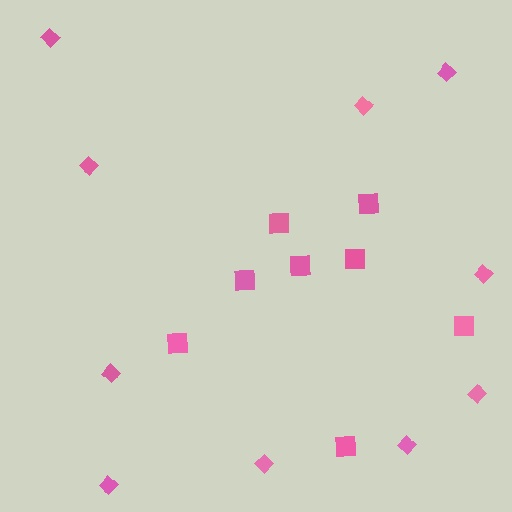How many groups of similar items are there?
There are 2 groups: one group of diamonds (10) and one group of squares (8).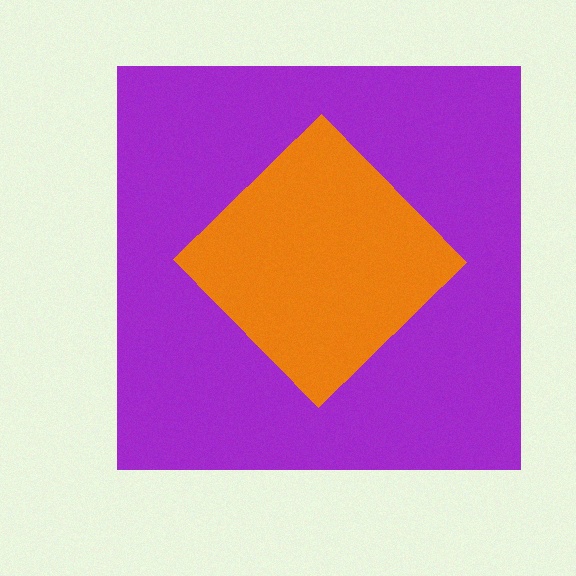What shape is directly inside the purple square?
The orange diamond.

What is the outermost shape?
The purple square.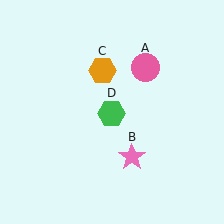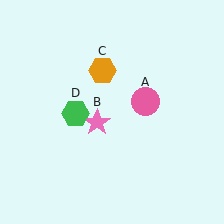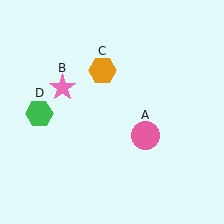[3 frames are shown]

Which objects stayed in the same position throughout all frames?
Orange hexagon (object C) remained stationary.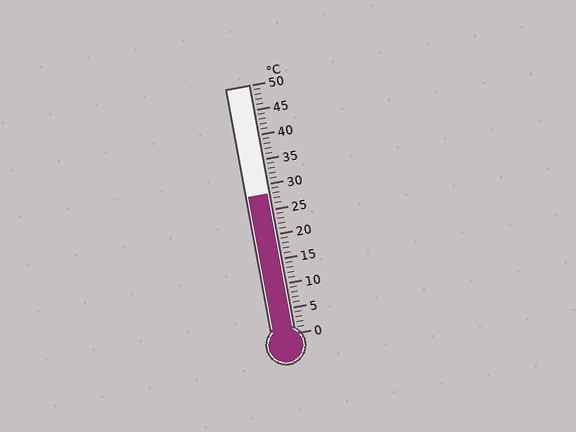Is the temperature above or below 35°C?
The temperature is below 35°C.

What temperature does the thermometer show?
The thermometer shows approximately 28°C.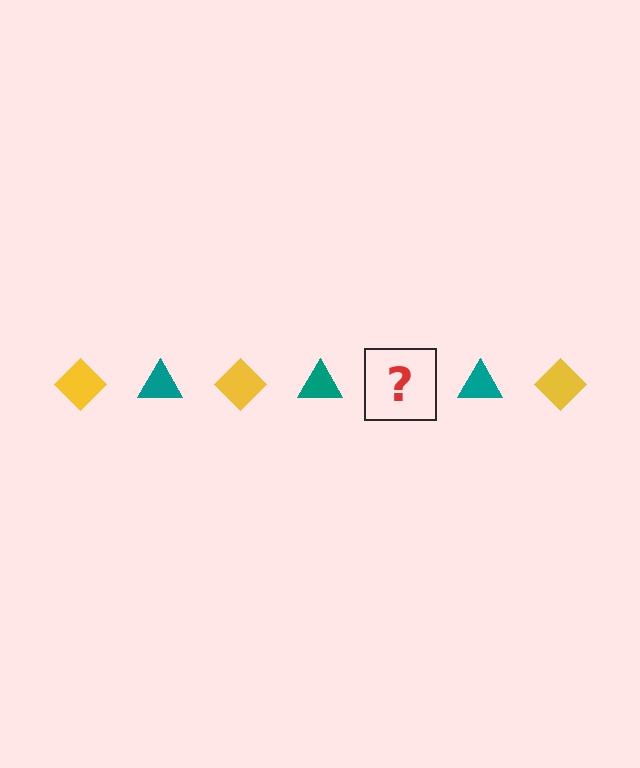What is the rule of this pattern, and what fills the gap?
The rule is that the pattern alternates between yellow diamond and teal triangle. The gap should be filled with a yellow diamond.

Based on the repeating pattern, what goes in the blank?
The blank should be a yellow diamond.